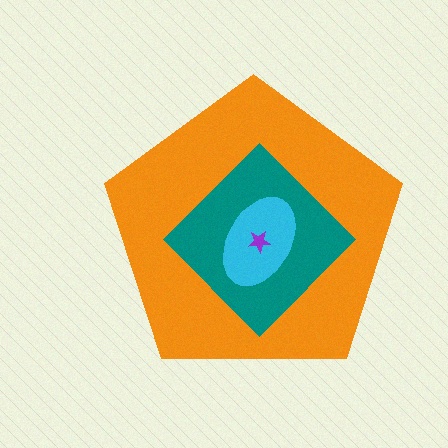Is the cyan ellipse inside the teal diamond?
Yes.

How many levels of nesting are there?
4.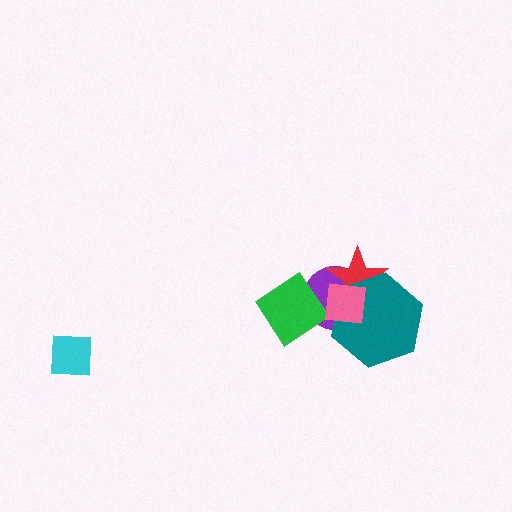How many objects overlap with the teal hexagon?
3 objects overlap with the teal hexagon.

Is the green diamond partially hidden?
Yes, it is partially covered by another shape.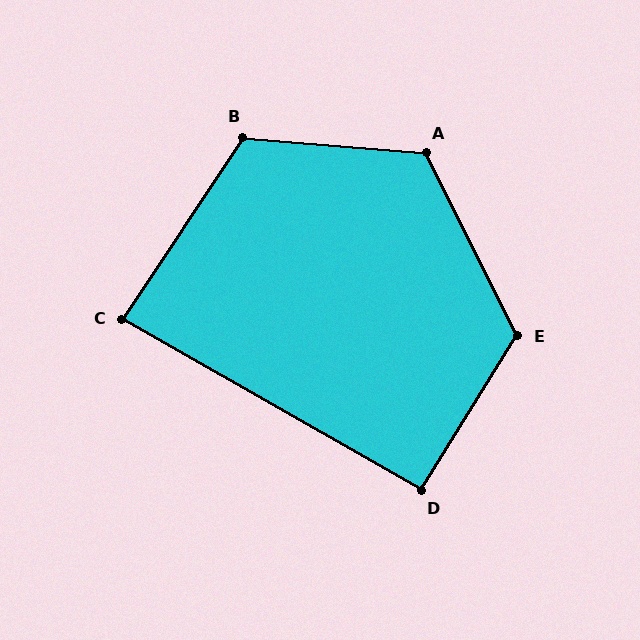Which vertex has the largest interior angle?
E, at approximately 122 degrees.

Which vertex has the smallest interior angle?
C, at approximately 86 degrees.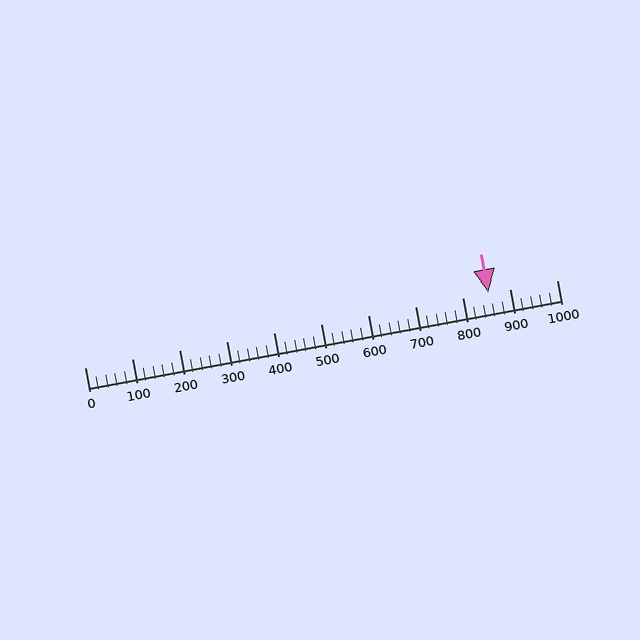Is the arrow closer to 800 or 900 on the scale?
The arrow is closer to 900.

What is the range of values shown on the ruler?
The ruler shows values from 0 to 1000.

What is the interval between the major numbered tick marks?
The major tick marks are spaced 100 units apart.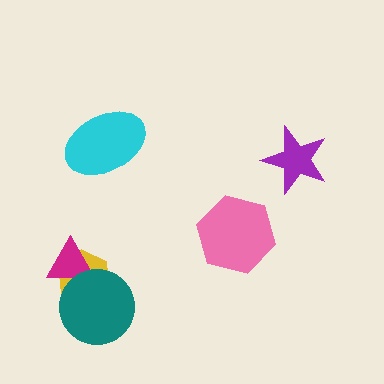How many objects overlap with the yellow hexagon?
2 objects overlap with the yellow hexagon.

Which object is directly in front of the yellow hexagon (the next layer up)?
The magenta triangle is directly in front of the yellow hexagon.